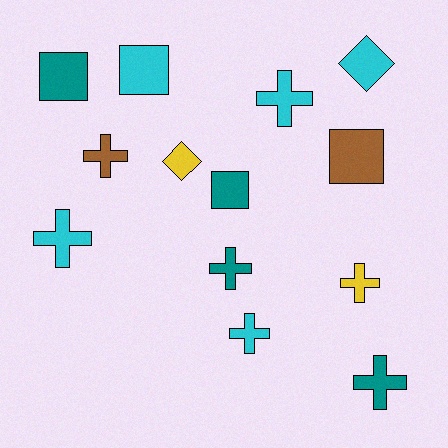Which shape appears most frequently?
Cross, with 7 objects.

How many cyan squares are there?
There is 1 cyan square.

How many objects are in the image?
There are 13 objects.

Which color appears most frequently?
Cyan, with 5 objects.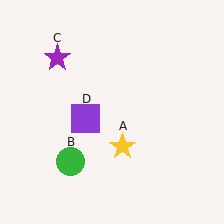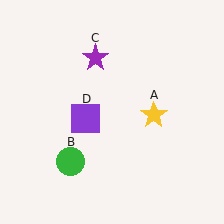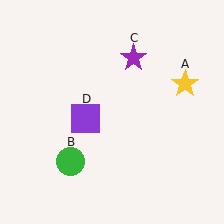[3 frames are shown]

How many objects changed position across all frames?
2 objects changed position: yellow star (object A), purple star (object C).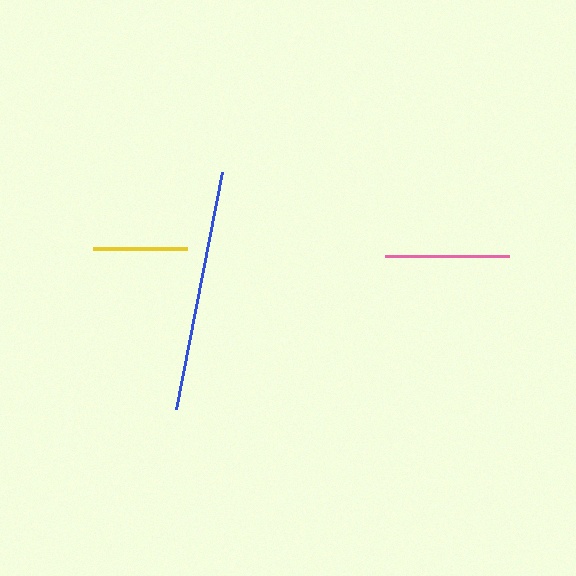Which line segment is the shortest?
The yellow line is the shortest at approximately 94 pixels.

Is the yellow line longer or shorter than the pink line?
The pink line is longer than the yellow line.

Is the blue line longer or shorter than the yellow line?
The blue line is longer than the yellow line.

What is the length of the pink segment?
The pink segment is approximately 124 pixels long.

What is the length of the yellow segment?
The yellow segment is approximately 94 pixels long.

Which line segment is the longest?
The blue line is the longest at approximately 242 pixels.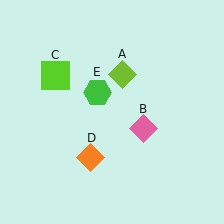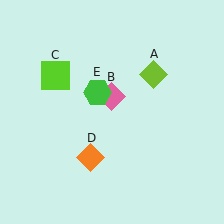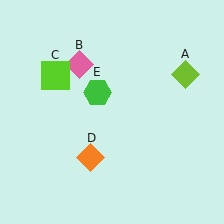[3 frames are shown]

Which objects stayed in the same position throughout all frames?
Lime square (object C) and orange diamond (object D) and green hexagon (object E) remained stationary.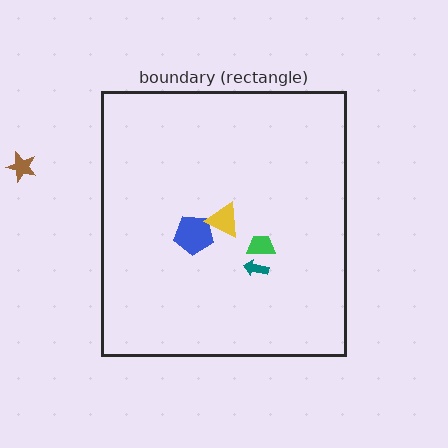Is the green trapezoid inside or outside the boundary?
Inside.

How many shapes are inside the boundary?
4 inside, 1 outside.